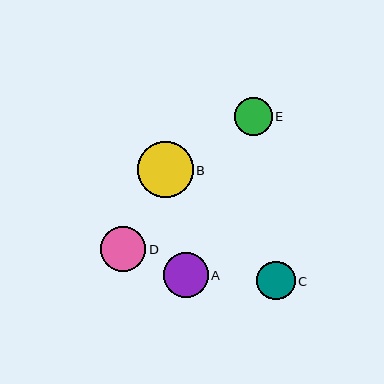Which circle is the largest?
Circle B is the largest with a size of approximately 56 pixels.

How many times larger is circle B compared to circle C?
Circle B is approximately 1.5 times the size of circle C.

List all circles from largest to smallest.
From largest to smallest: B, D, A, C, E.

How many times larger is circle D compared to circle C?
Circle D is approximately 1.2 times the size of circle C.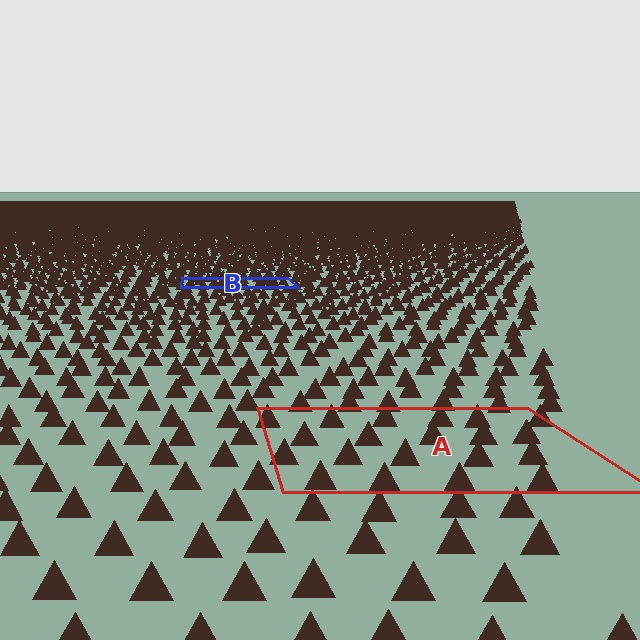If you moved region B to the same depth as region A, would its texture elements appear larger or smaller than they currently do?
They would appear larger. At a closer depth, the same texture elements are projected at a bigger on-screen size.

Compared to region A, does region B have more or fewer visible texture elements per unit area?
Region B has more texture elements per unit area — they are packed more densely because it is farther away.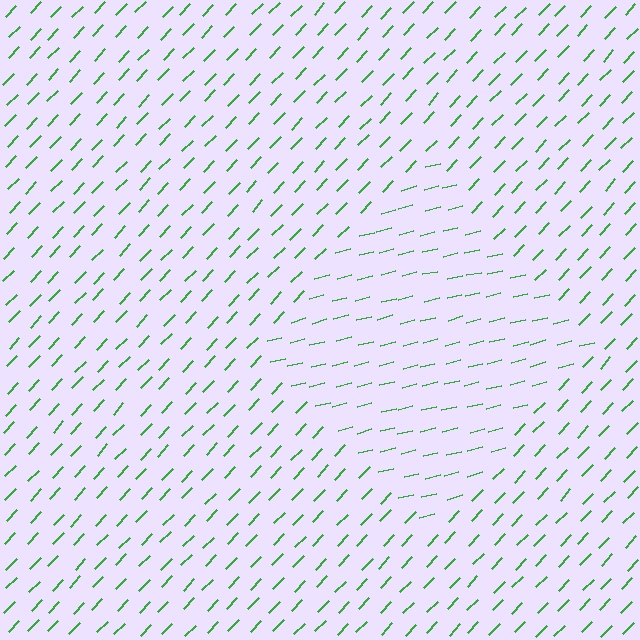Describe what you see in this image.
The image is filled with small green line segments. A diamond region in the image has lines oriented differently from the surrounding lines, creating a visible texture boundary.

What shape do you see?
I see a diamond.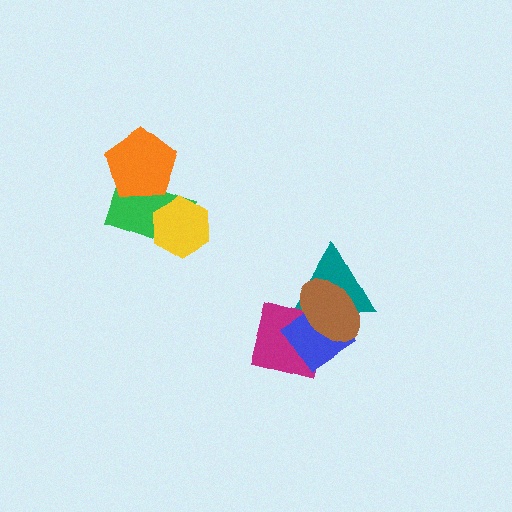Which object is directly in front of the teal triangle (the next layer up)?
The magenta square is directly in front of the teal triangle.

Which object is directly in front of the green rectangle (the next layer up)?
The yellow hexagon is directly in front of the green rectangle.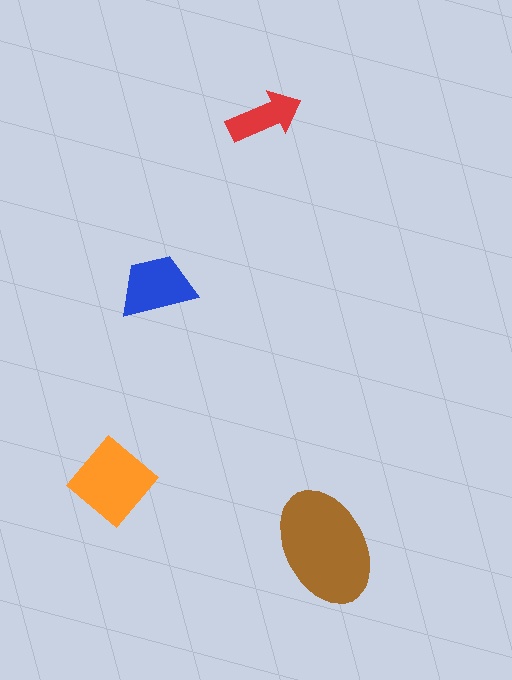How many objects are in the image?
There are 4 objects in the image.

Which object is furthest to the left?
The orange diamond is leftmost.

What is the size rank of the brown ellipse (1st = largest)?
1st.